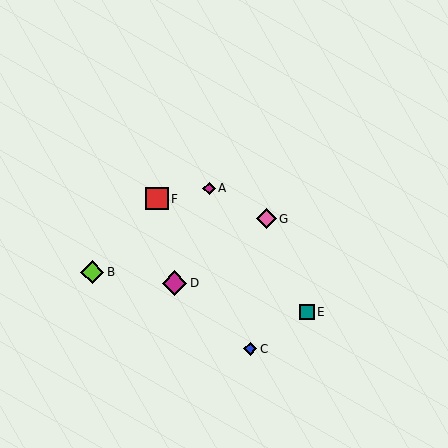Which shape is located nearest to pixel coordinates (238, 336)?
The blue diamond (labeled C) at (250, 349) is nearest to that location.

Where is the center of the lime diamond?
The center of the lime diamond is at (92, 272).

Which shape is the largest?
The magenta diamond (labeled D) is the largest.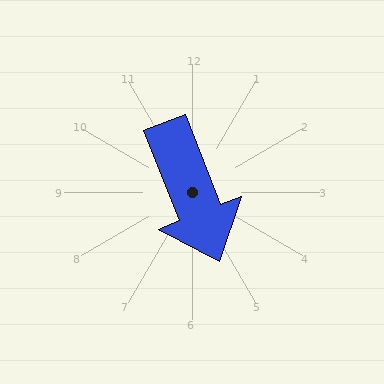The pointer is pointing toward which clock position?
Roughly 5 o'clock.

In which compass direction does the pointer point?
South.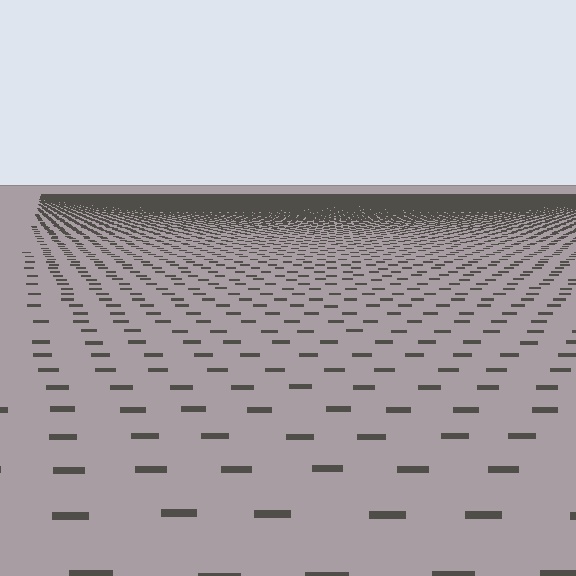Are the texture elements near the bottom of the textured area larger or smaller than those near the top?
Larger. Near the bottom, elements are closer to the viewer and appear at a bigger on-screen size.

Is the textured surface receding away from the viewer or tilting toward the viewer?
The surface is receding away from the viewer. Texture elements get smaller and denser toward the top.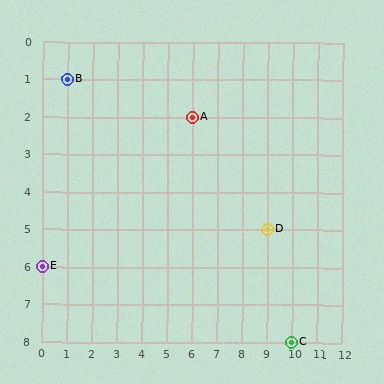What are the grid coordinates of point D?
Point D is at grid coordinates (9, 5).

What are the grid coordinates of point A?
Point A is at grid coordinates (6, 2).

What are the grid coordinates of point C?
Point C is at grid coordinates (10, 8).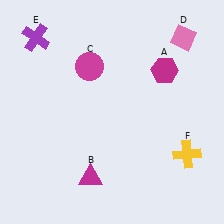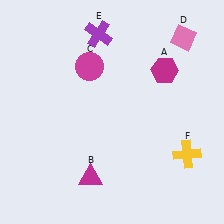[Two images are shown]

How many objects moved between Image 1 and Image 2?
1 object moved between the two images.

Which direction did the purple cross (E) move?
The purple cross (E) moved right.